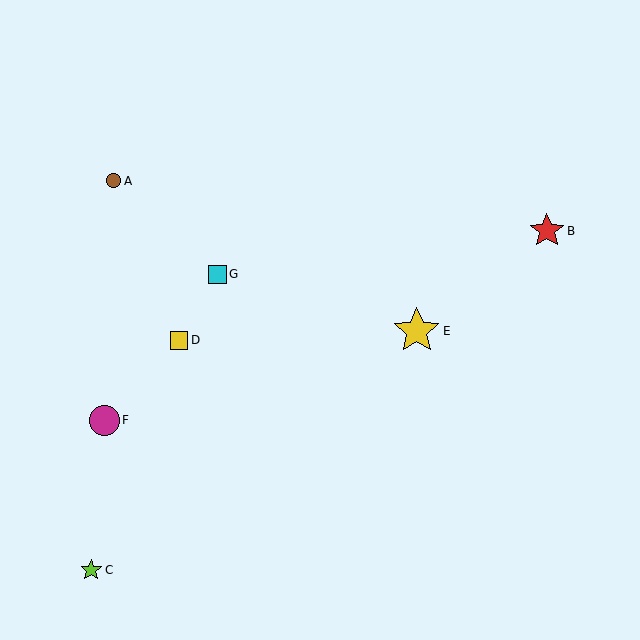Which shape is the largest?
The yellow star (labeled E) is the largest.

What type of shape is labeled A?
Shape A is a brown circle.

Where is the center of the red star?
The center of the red star is at (547, 231).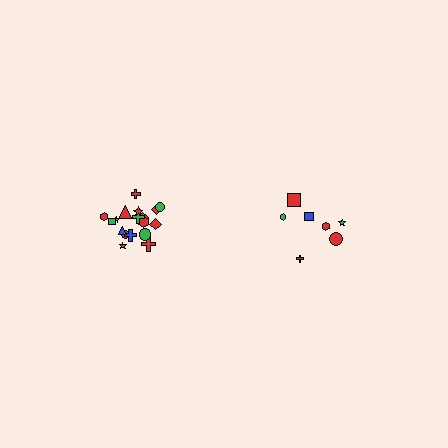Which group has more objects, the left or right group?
The left group.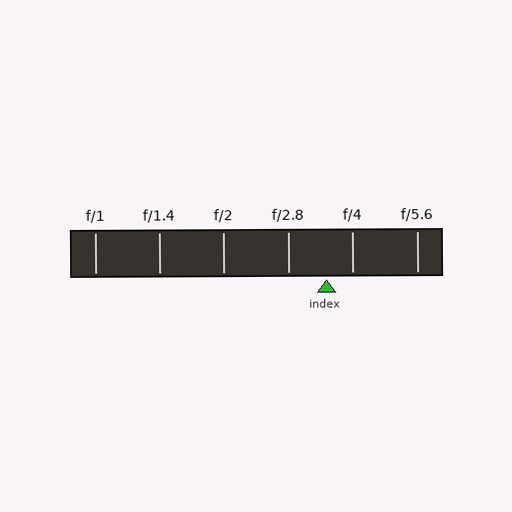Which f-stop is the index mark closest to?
The index mark is closest to f/4.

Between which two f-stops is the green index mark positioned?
The index mark is between f/2.8 and f/4.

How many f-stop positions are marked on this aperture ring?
There are 6 f-stop positions marked.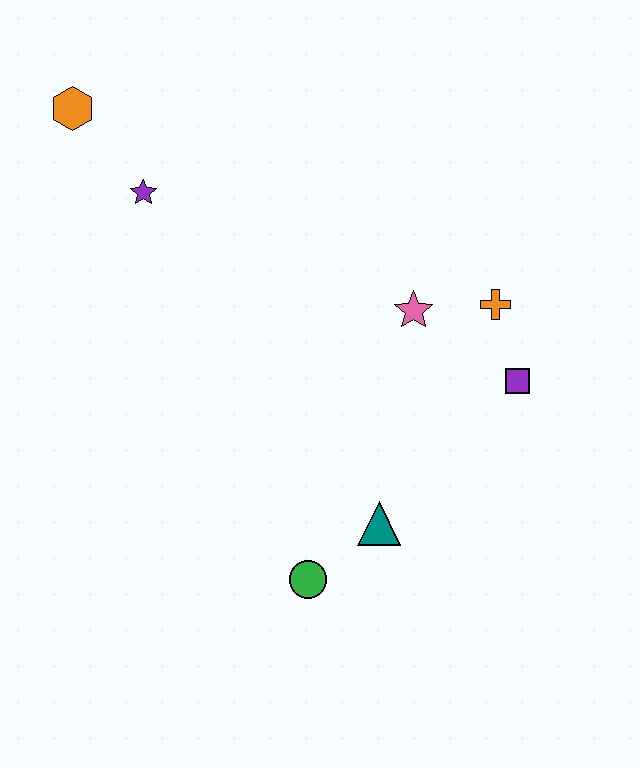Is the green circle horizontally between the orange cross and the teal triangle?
No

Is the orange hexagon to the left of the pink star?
Yes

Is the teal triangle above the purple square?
No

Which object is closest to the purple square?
The orange cross is closest to the purple square.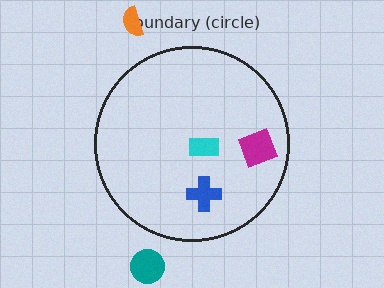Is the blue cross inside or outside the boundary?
Inside.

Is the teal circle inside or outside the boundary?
Outside.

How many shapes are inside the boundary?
3 inside, 2 outside.